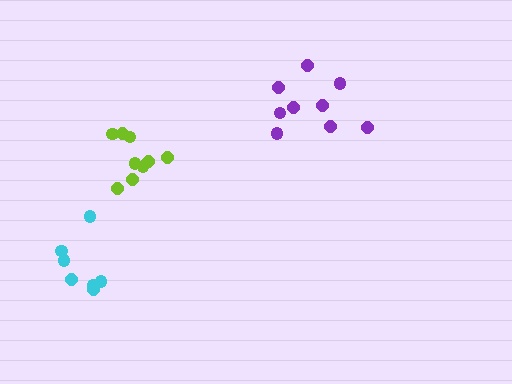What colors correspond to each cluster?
The clusters are colored: purple, lime, cyan.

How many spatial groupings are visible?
There are 3 spatial groupings.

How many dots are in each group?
Group 1: 9 dots, Group 2: 9 dots, Group 3: 7 dots (25 total).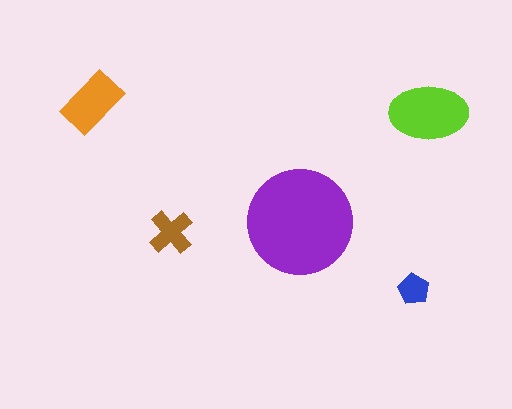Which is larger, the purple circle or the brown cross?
The purple circle.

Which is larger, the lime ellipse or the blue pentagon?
The lime ellipse.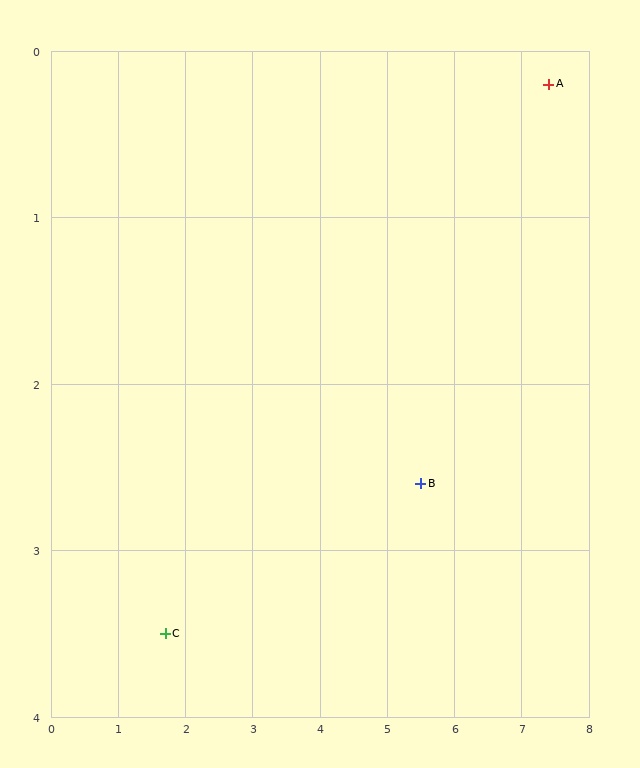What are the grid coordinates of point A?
Point A is at approximately (7.4, 0.2).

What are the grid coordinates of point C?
Point C is at approximately (1.7, 3.5).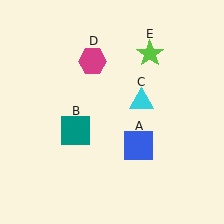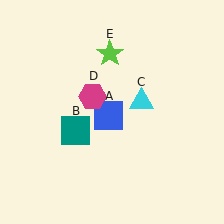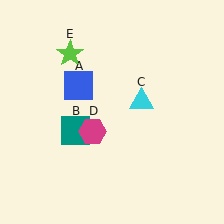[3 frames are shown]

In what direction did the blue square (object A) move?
The blue square (object A) moved up and to the left.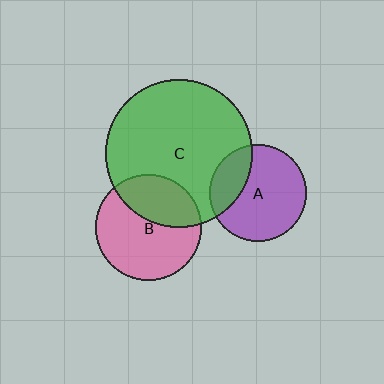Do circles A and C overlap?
Yes.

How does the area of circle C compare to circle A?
Approximately 2.3 times.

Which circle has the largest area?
Circle C (green).